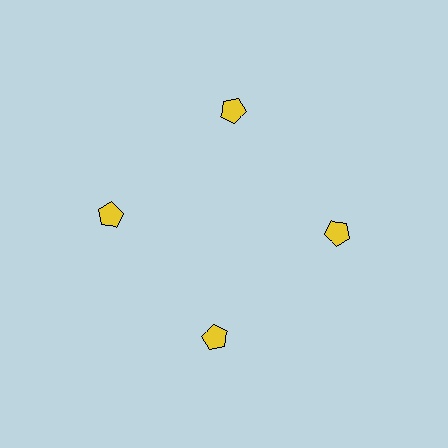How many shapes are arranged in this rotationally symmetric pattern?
There are 4 shapes, arranged in 4 groups of 1.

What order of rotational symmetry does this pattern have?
This pattern has 4-fold rotational symmetry.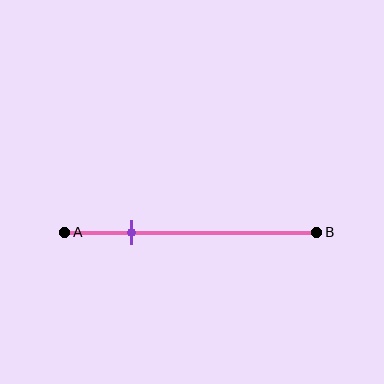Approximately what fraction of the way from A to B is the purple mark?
The purple mark is approximately 25% of the way from A to B.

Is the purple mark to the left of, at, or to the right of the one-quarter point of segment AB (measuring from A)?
The purple mark is approximately at the one-quarter point of segment AB.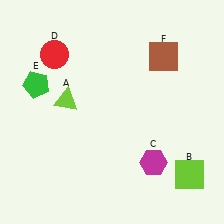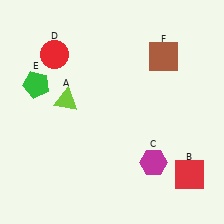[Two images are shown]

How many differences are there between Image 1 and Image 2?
There is 1 difference between the two images.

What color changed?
The square (B) changed from lime in Image 1 to red in Image 2.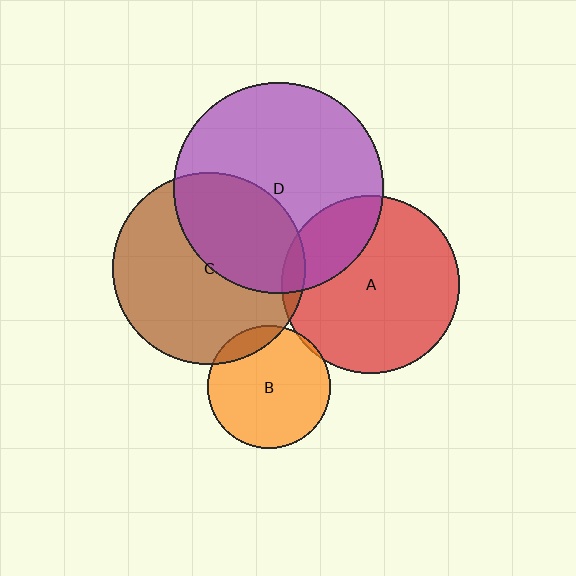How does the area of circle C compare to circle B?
Approximately 2.4 times.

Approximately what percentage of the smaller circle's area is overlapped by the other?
Approximately 5%.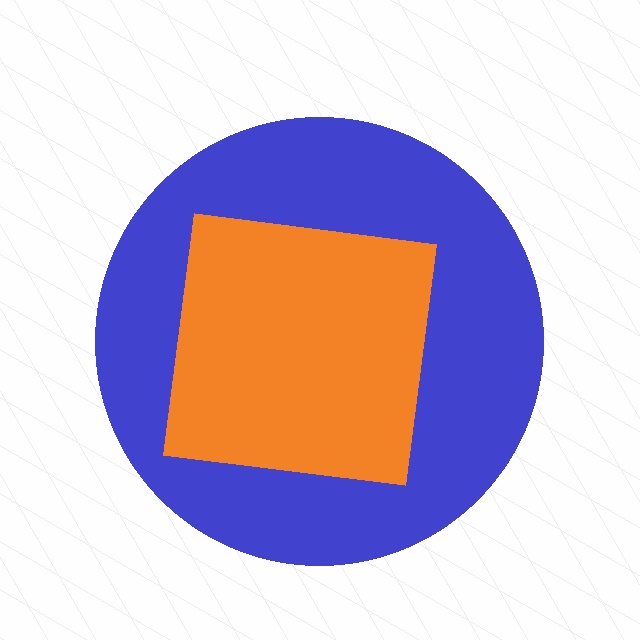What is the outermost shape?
The blue circle.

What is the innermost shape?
The orange square.